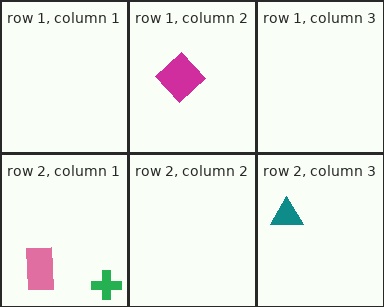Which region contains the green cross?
The row 2, column 1 region.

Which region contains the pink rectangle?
The row 2, column 1 region.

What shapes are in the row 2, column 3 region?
The teal triangle.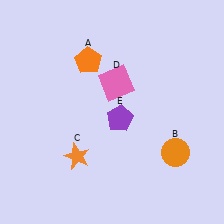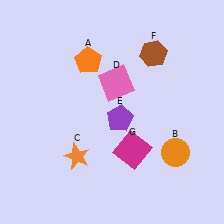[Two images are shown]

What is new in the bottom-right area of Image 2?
A magenta square (G) was added in the bottom-right area of Image 2.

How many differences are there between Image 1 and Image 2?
There are 2 differences between the two images.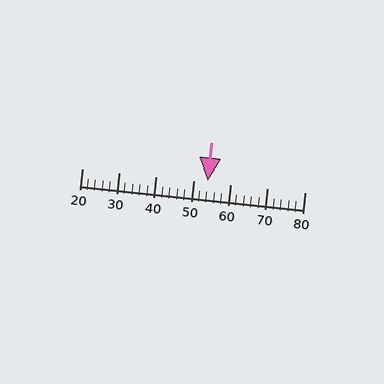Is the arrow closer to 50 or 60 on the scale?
The arrow is closer to 50.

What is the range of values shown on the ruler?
The ruler shows values from 20 to 80.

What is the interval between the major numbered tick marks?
The major tick marks are spaced 10 units apart.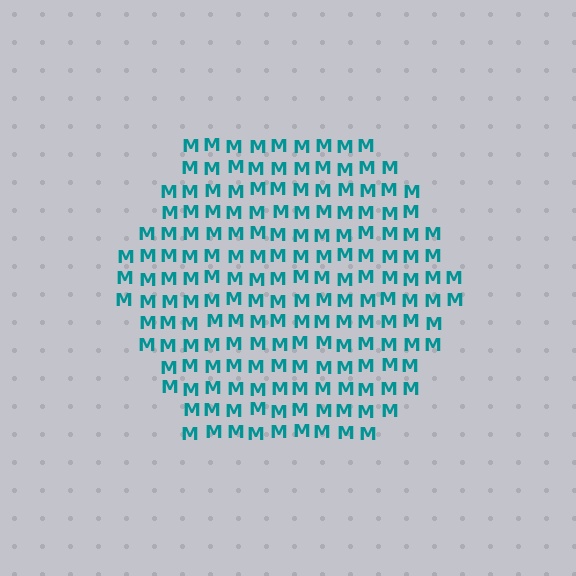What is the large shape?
The large shape is a hexagon.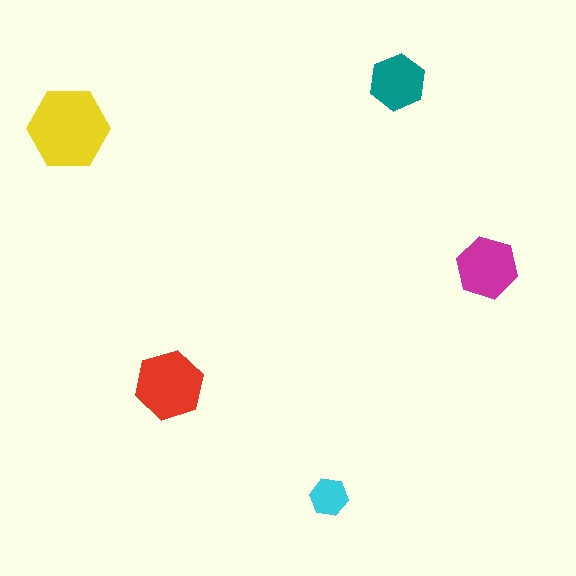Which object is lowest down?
The cyan hexagon is bottommost.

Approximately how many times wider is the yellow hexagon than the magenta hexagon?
About 1.5 times wider.